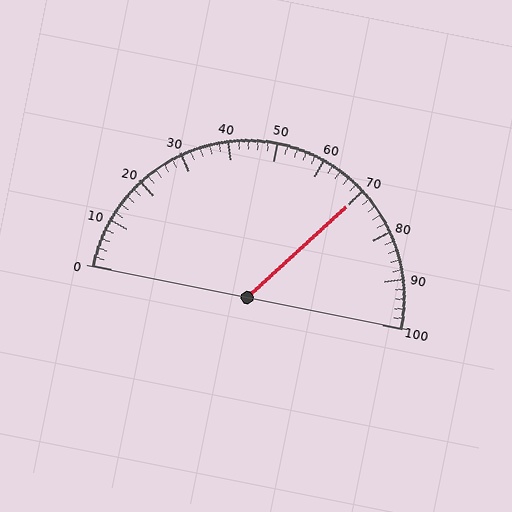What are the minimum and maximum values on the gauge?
The gauge ranges from 0 to 100.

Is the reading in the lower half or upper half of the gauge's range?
The reading is in the upper half of the range (0 to 100).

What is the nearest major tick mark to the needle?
The nearest major tick mark is 70.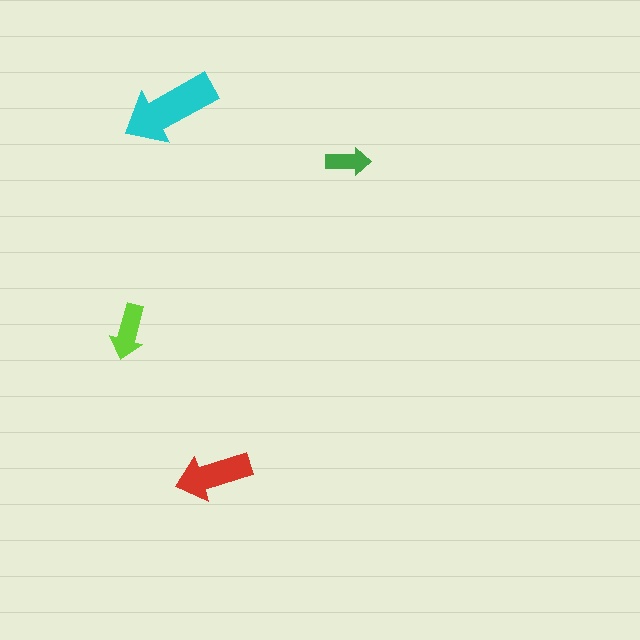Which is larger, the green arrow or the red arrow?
The red one.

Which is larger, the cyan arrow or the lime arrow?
The cyan one.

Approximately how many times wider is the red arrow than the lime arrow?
About 1.5 times wider.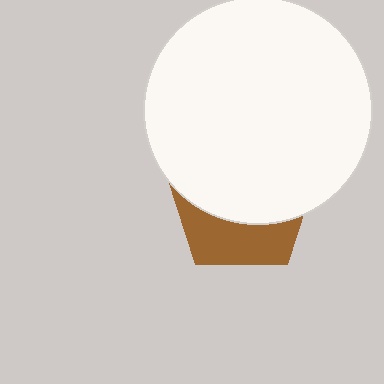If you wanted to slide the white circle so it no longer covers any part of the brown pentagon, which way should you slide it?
Slide it up — that is the most direct way to separate the two shapes.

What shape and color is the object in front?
The object in front is a white circle.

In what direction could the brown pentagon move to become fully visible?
The brown pentagon could move down. That would shift it out from behind the white circle entirely.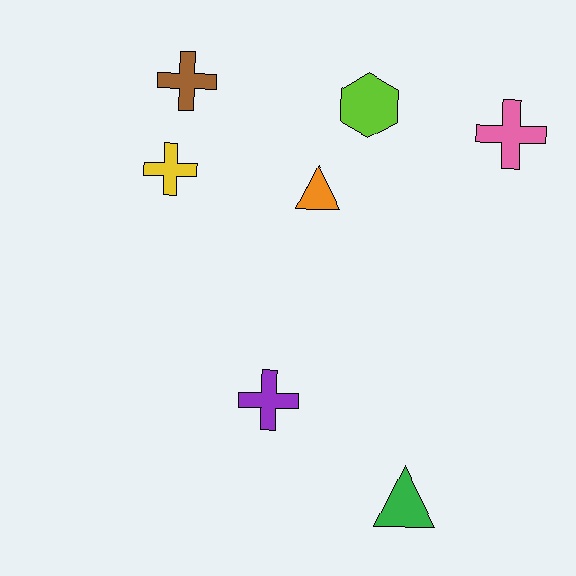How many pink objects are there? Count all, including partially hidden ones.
There is 1 pink object.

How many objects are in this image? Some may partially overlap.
There are 7 objects.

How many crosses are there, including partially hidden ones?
There are 4 crosses.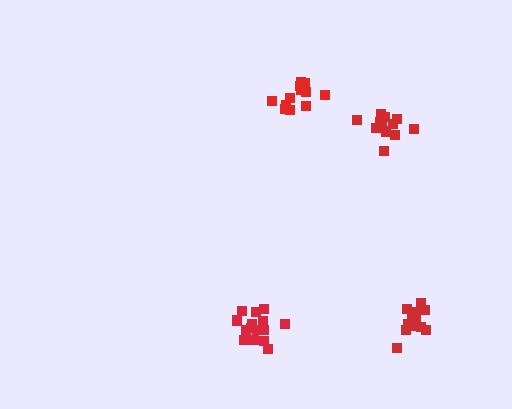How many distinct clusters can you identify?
There are 4 distinct clusters.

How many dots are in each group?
Group 1: 15 dots, Group 2: 12 dots, Group 3: 13 dots, Group 4: 13 dots (53 total).